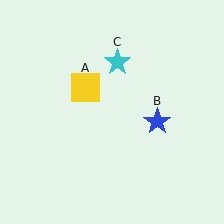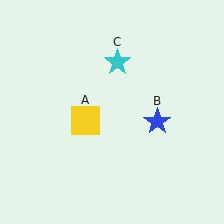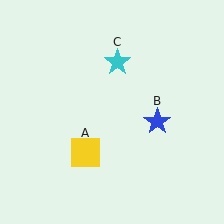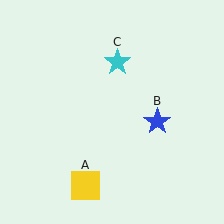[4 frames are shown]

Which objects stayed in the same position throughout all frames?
Blue star (object B) and cyan star (object C) remained stationary.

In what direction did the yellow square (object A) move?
The yellow square (object A) moved down.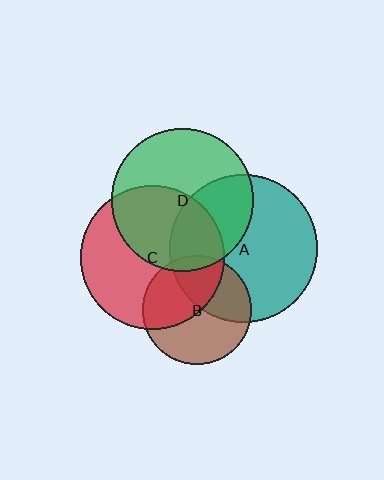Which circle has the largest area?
Circle A (teal).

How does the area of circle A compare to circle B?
Approximately 1.8 times.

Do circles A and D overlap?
Yes.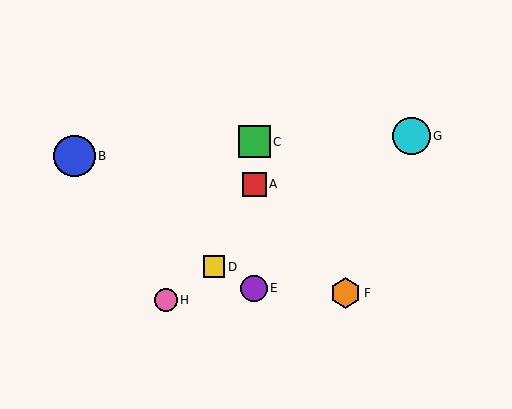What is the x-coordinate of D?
Object D is at x≈214.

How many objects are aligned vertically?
3 objects (A, C, E) are aligned vertically.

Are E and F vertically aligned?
No, E is at x≈254 and F is at x≈345.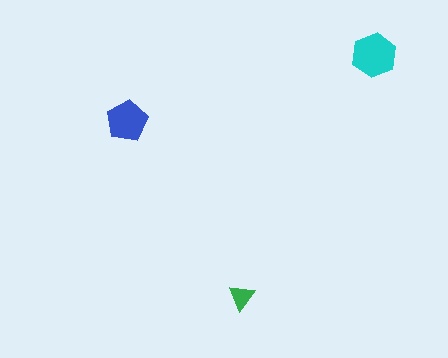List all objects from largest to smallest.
The cyan hexagon, the blue pentagon, the green triangle.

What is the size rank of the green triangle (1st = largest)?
3rd.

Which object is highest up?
The cyan hexagon is topmost.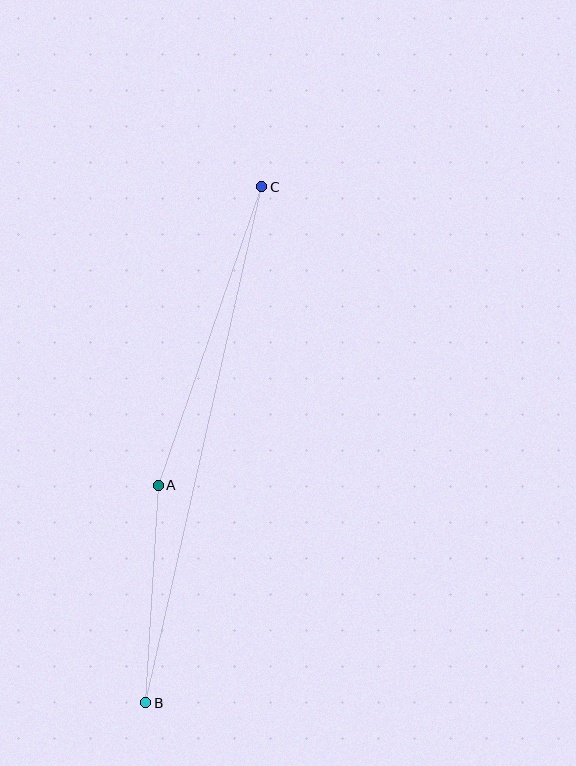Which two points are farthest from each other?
Points B and C are farthest from each other.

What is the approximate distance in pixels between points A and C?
The distance between A and C is approximately 316 pixels.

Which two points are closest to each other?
Points A and B are closest to each other.